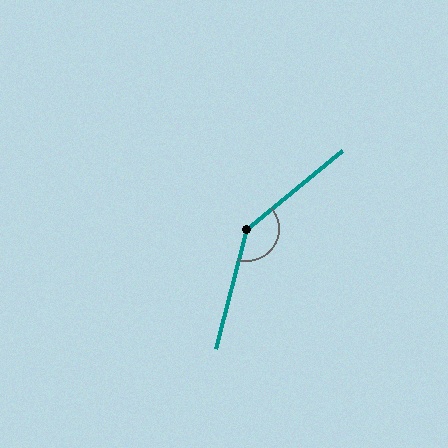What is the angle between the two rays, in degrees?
Approximately 144 degrees.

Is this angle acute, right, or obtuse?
It is obtuse.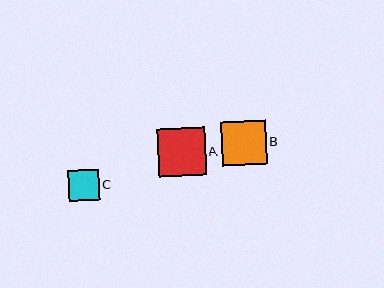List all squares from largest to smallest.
From largest to smallest: A, B, C.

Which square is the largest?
Square A is the largest with a size of approximately 48 pixels.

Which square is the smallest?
Square C is the smallest with a size of approximately 31 pixels.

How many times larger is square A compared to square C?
Square A is approximately 1.6 times the size of square C.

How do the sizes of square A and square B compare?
Square A and square B are approximately the same size.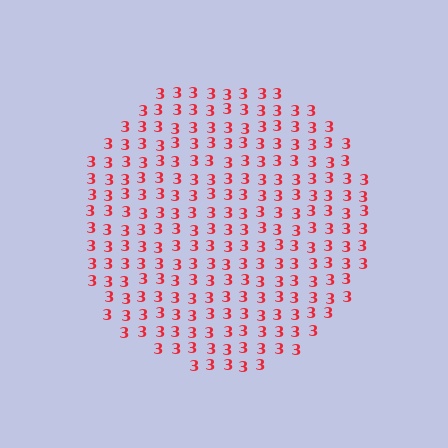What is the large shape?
The large shape is a circle.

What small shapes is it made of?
It is made of small digit 3's.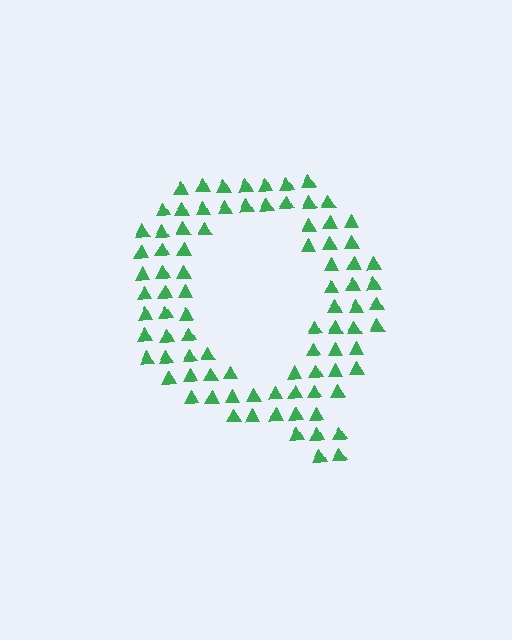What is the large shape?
The large shape is the letter Q.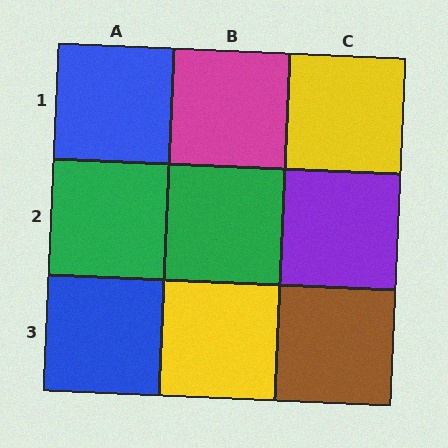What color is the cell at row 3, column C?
Brown.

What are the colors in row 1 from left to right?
Blue, magenta, yellow.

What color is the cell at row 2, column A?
Green.